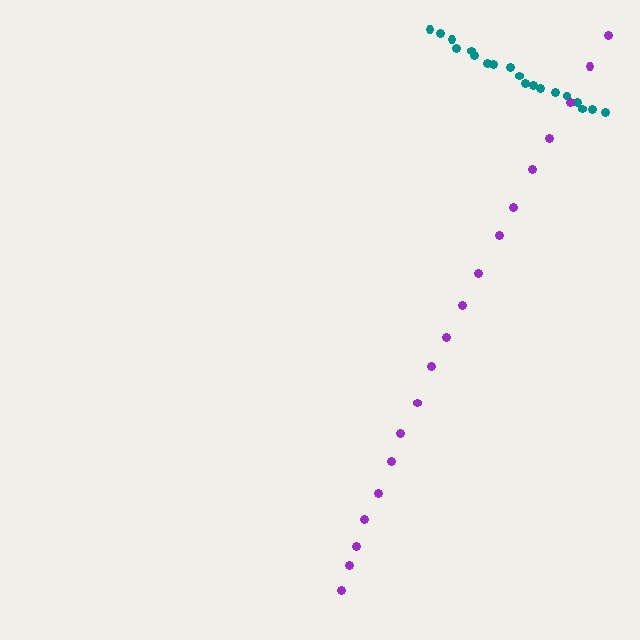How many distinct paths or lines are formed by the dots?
There are 2 distinct paths.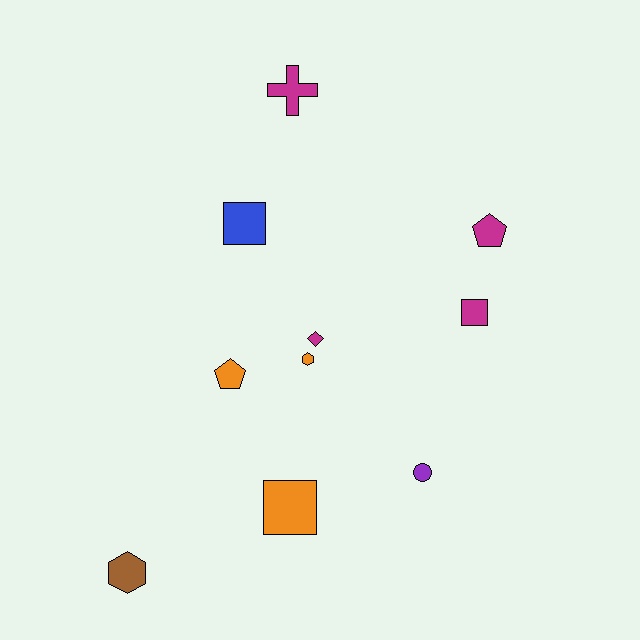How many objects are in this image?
There are 10 objects.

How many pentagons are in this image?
There are 2 pentagons.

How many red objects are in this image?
There are no red objects.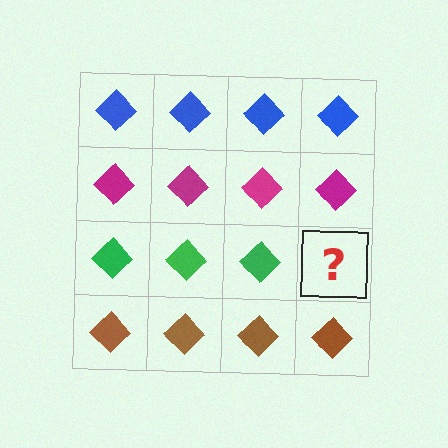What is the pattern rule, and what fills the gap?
The rule is that each row has a consistent color. The gap should be filled with a green diamond.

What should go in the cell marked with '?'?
The missing cell should contain a green diamond.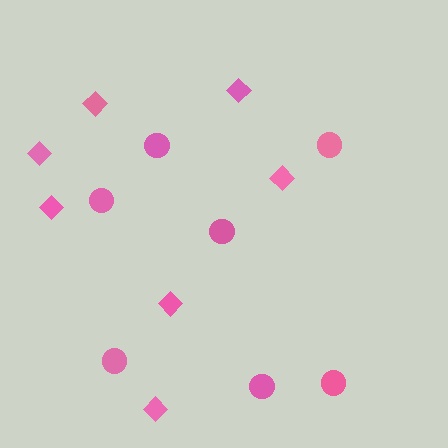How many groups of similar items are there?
There are 2 groups: one group of circles (7) and one group of diamonds (7).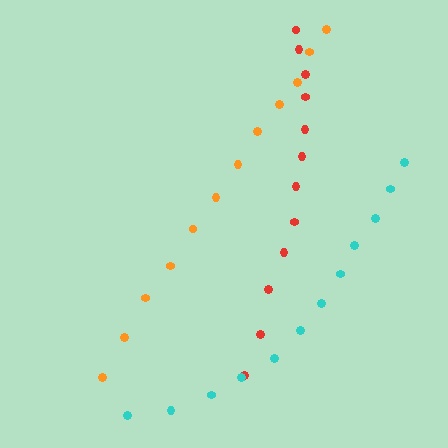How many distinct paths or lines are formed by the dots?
There are 3 distinct paths.